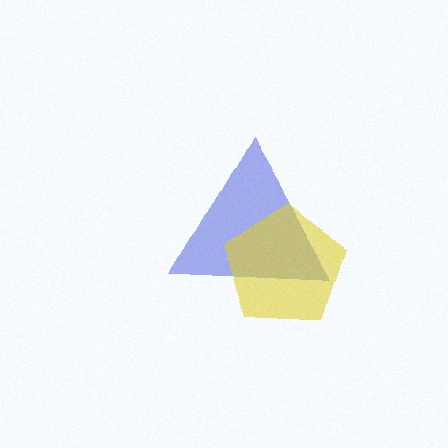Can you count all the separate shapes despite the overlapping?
Yes, there are 2 separate shapes.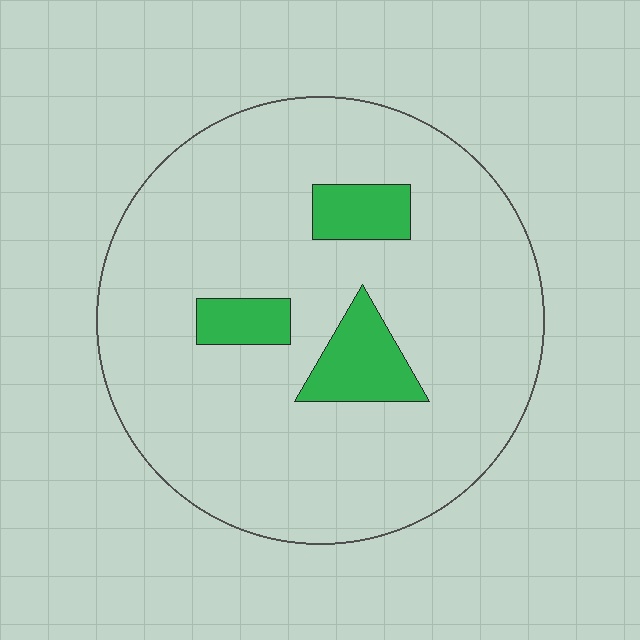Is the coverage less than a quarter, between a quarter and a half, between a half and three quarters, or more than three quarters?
Less than a quarter.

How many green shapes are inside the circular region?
3.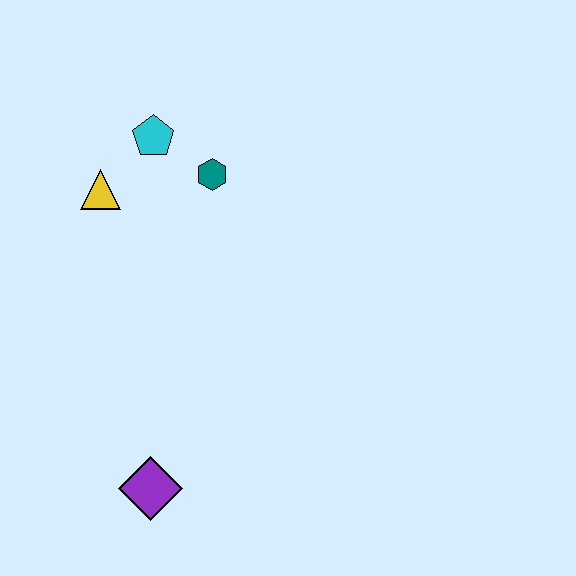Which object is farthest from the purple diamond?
The cyan pentagon is farthest from the purple diamond.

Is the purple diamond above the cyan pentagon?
No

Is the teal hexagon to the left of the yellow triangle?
No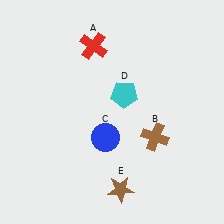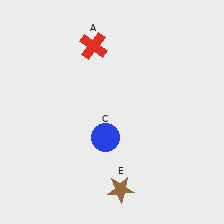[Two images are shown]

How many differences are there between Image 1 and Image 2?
There are 2 differences between the two images.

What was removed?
The brown cross (B), the cyan pentagon (D) were removed in Image 2.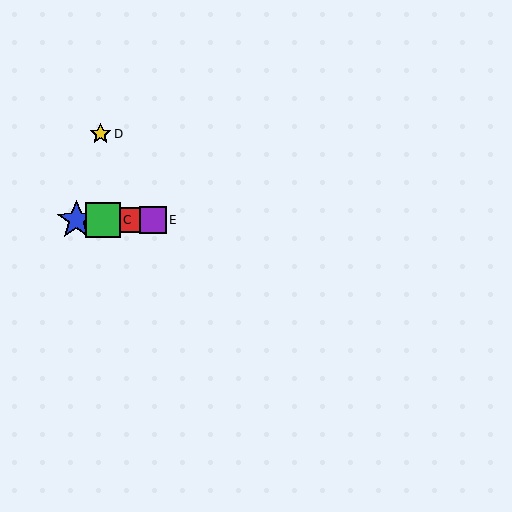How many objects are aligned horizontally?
4 objects (A, B, C, E) are aligned horizontally.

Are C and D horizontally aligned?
No, C is at y≈220 and D is at y≈134.